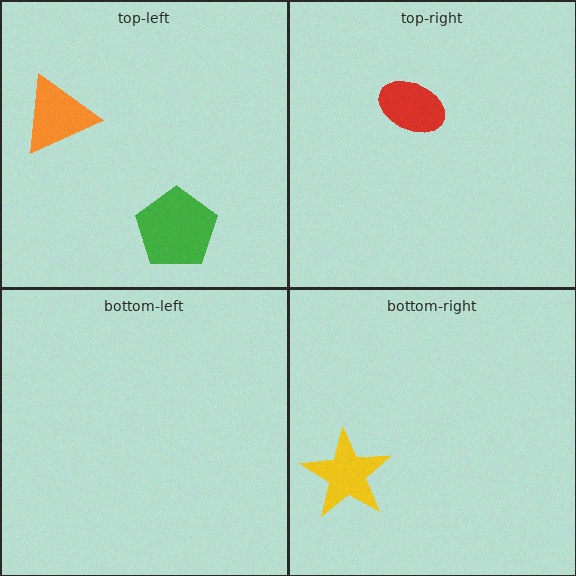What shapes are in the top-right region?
The red ellipse.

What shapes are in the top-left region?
The orange triangle, the green pentagon.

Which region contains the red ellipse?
The top-right region.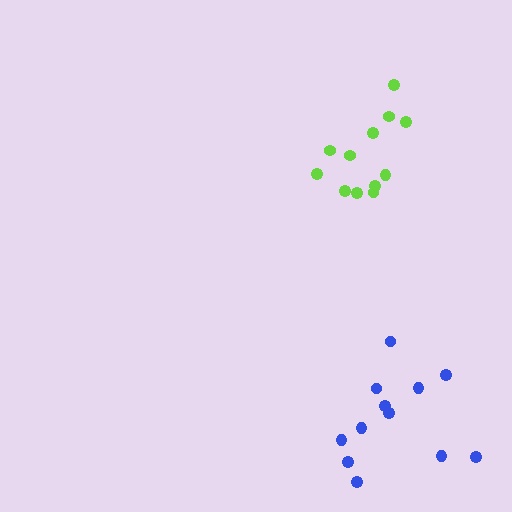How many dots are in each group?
Group 1: 12 dots, Group 2: 12 dots (24 total).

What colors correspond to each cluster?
The clusters are colored: lime, blue.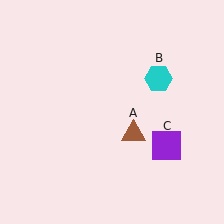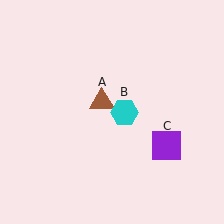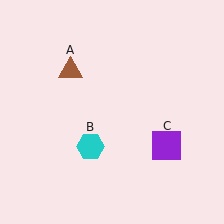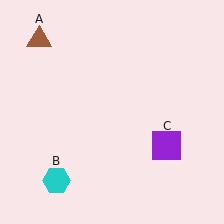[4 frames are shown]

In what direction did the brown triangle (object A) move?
The brown triangle (object A) moved up and to the left.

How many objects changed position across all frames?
2 objects changed position: brown triangle (object A), cyan hexagon (object B).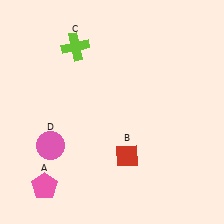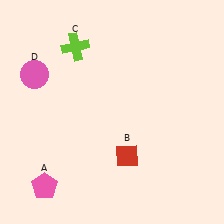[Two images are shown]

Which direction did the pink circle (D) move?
The pink circle (D) moved up.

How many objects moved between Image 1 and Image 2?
1 object moved between the two images.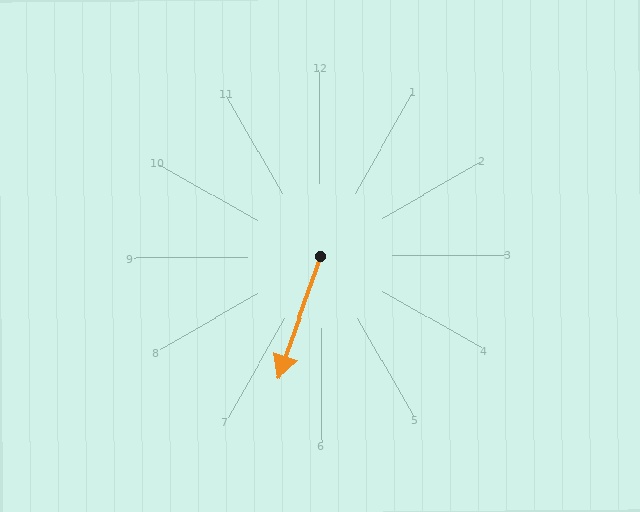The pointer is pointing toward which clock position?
Roughly 7 o'clock.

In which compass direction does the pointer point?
South.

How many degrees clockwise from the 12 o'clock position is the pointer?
Approximately 199 degrees.